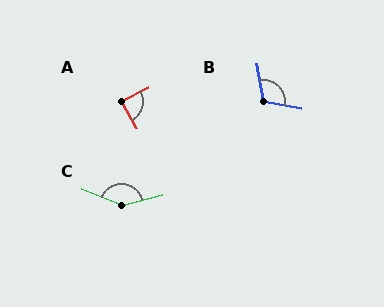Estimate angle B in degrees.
Approximately 111 degrees.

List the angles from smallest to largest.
A (88°), B (111°), C (145°).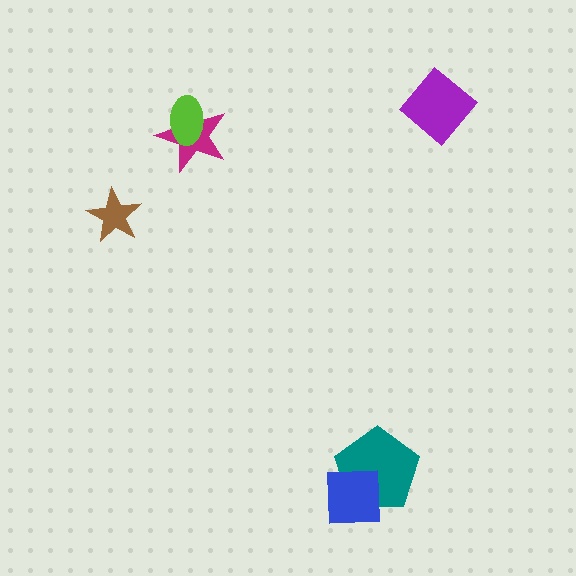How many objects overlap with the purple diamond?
0 objects overlap with the purple diamond.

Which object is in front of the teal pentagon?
The blue square is in front of the teal pentagon.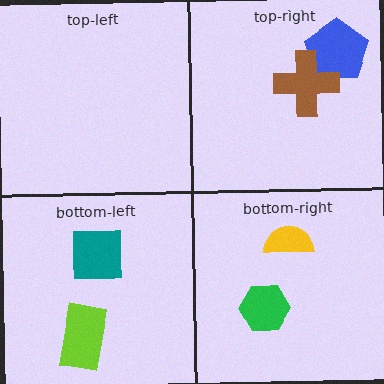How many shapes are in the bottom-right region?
2.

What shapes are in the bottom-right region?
The green hexagon, the yellow semicircle.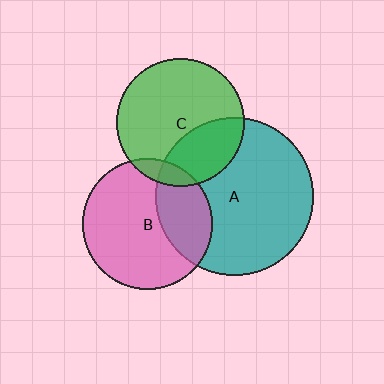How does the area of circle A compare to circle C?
Approximately 1.5 times.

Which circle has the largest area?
Circle A (teal).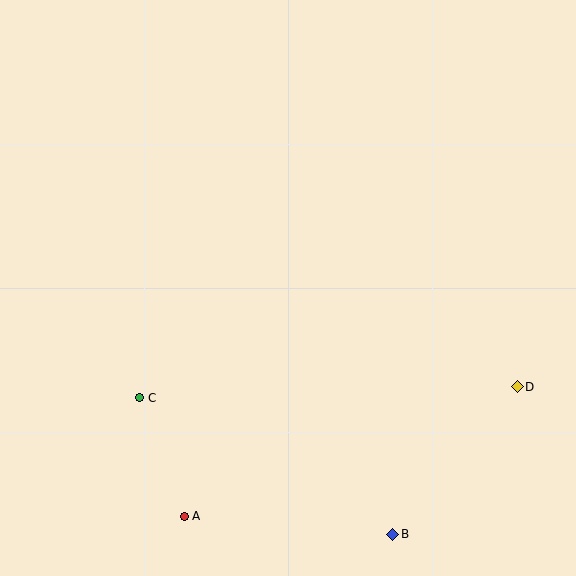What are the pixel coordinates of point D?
Point D is at (517, 387).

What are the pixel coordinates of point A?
Point A is at (184, 516).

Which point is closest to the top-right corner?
Point D is closest to the top-right corner.